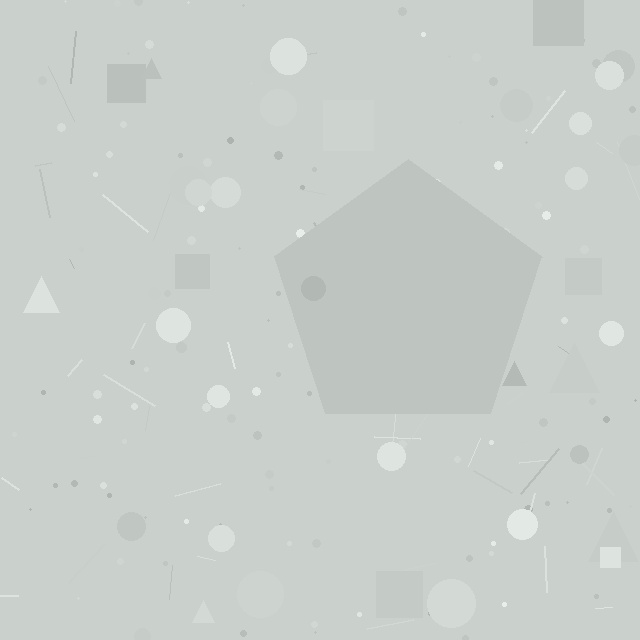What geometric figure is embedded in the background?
A pentagon is embedded in the background.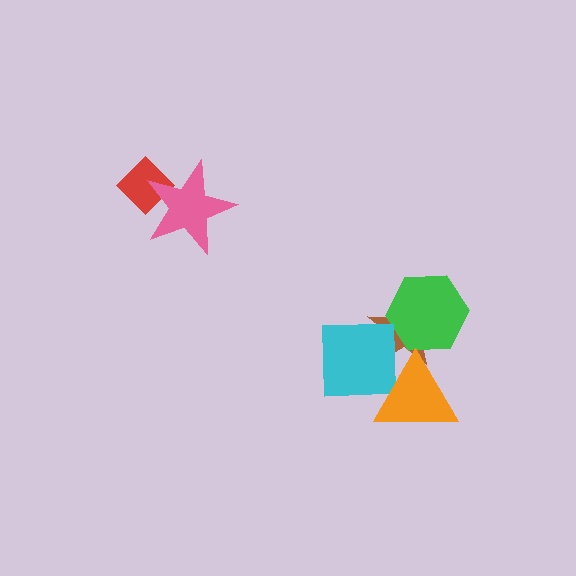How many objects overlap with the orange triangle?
2 objects overlap with the orange triangle.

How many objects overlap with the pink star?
1 object overlaps with the pink star.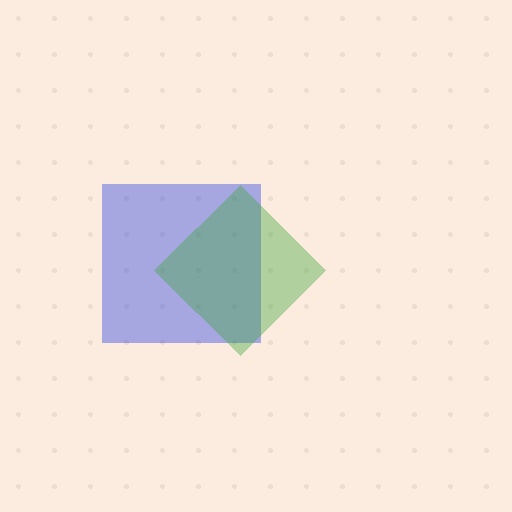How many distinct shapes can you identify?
There are 2 distinct shapes: a blue square, a green diamond.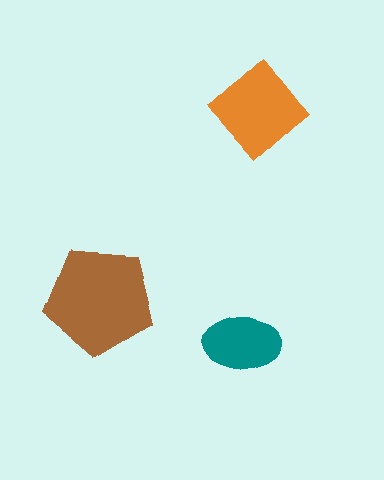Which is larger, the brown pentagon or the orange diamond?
The brown pentagon.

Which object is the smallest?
The teal ellipse.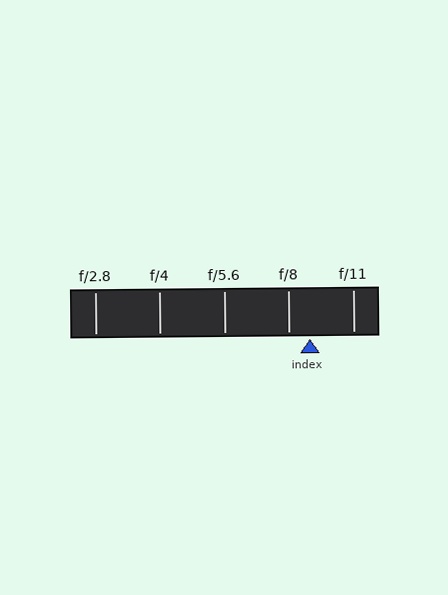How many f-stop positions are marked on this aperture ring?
There are 5 f-stop positions marked.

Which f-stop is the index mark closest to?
The index mark is closest to f/8.